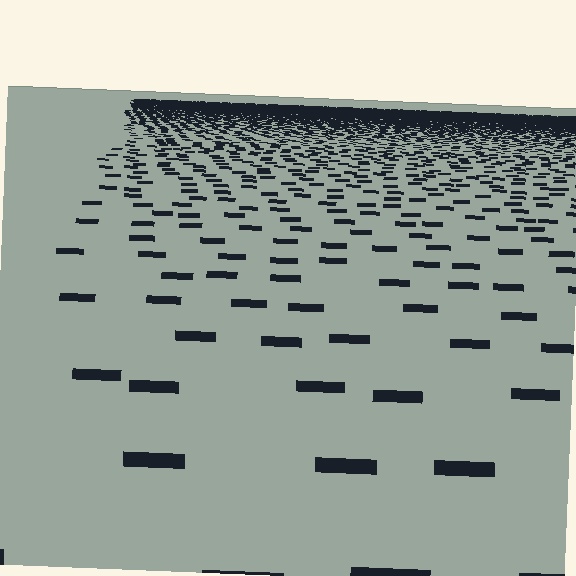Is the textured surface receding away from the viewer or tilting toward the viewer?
The surface is receding away from the viewer. Texture elements get smaller and denser toward the top.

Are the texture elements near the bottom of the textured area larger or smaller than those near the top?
Larger. Near the bottom, elements are closer to the viewer and appear at a bigger on-screen size.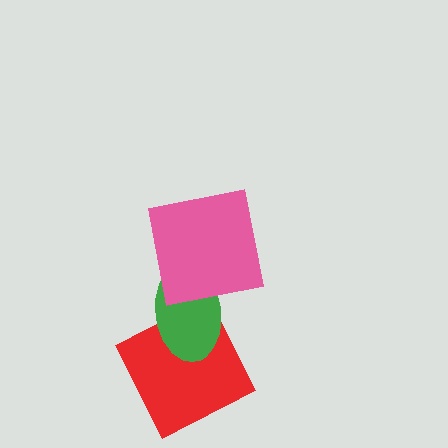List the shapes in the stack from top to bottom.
From top to bottom: the pink square, the green ellipse, the red square.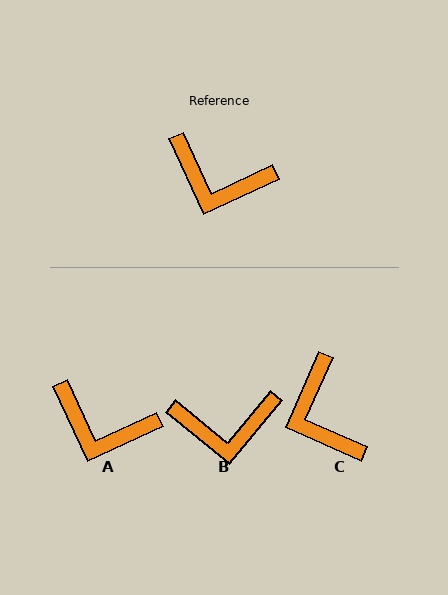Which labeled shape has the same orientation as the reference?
A.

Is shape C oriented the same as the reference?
No, it is off by about 49 degrees.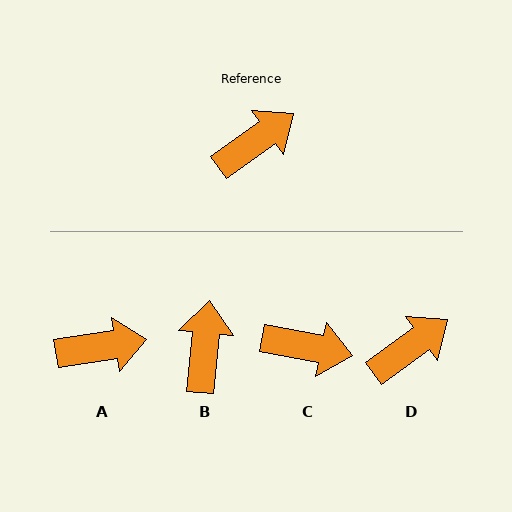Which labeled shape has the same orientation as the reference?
D.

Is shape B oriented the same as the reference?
No, it is off by about 49 degrees.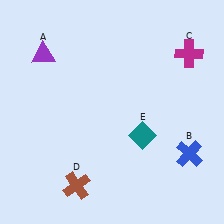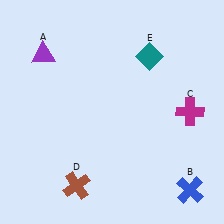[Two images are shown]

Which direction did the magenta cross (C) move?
The magenta cross (C) moved down.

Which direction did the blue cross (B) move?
The blue cross (B) moved down.